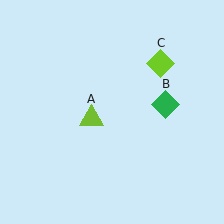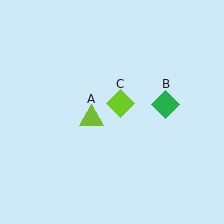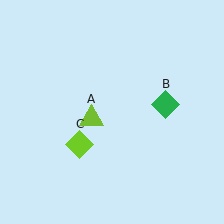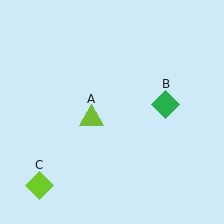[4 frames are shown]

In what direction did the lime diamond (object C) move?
The lime diamond (object C) moved down and to the left.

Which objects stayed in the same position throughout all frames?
Lime triangle (object A) and green diamond (object B) remained stationary.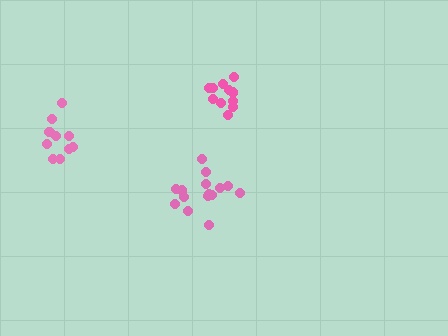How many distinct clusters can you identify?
There are 3 distinct clusters.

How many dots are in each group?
Group 1: 11 dots, Group 2: 15 dots, Group 3: 10 dots (36 total).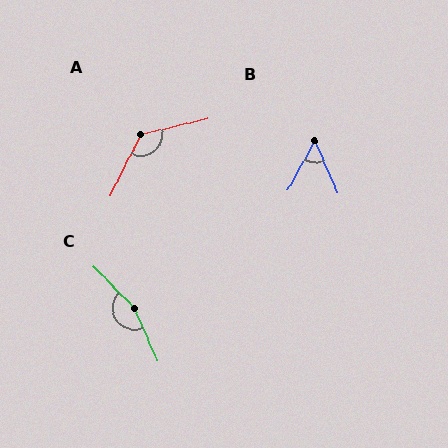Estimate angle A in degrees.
Approximately 130 degrees.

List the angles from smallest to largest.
B (52°), A (130°), C (159°).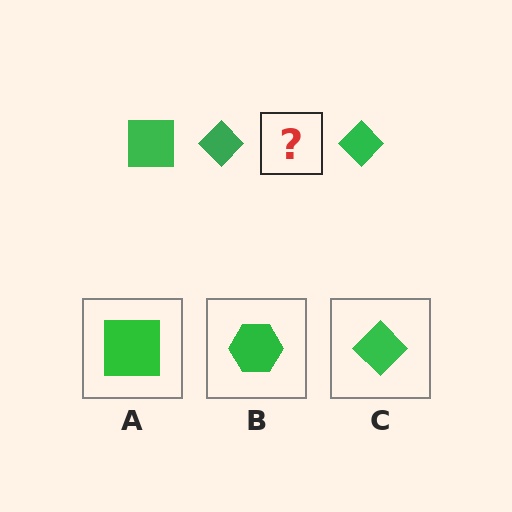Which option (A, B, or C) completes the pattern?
A.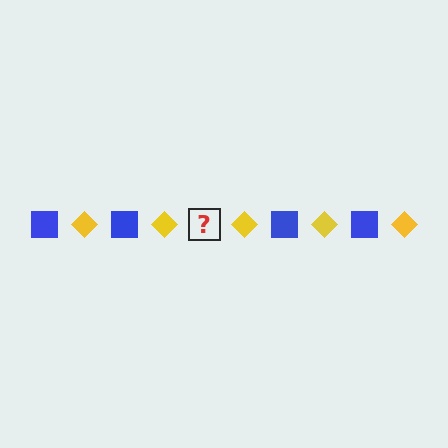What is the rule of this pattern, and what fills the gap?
The rule is that the pattern alternates between blue square and yellow diamond. The gap should be filled with a blue square.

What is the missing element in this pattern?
The missing element is a blue square.